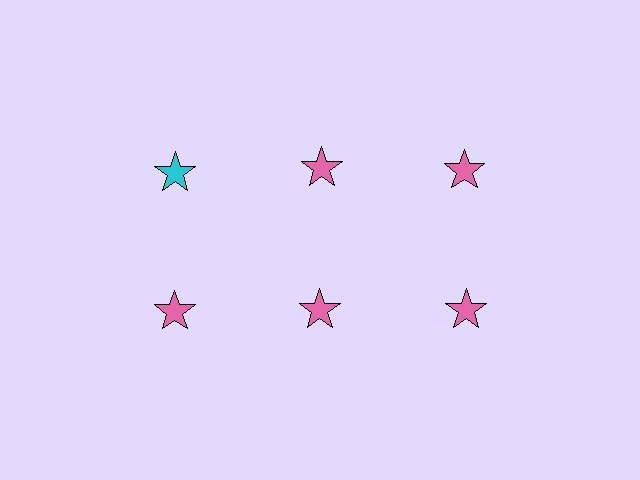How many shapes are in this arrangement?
There are 6 shapes arranged in a grid pattern.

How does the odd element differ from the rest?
It has a different color: cyan instead of pink.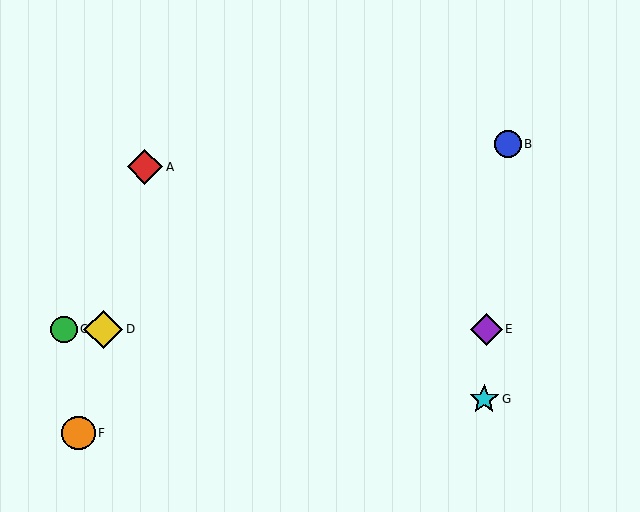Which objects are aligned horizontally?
Objects C, D, E are aligned horizontally.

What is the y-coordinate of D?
Object D is at y≈330.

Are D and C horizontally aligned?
Yes, both are at y≈330.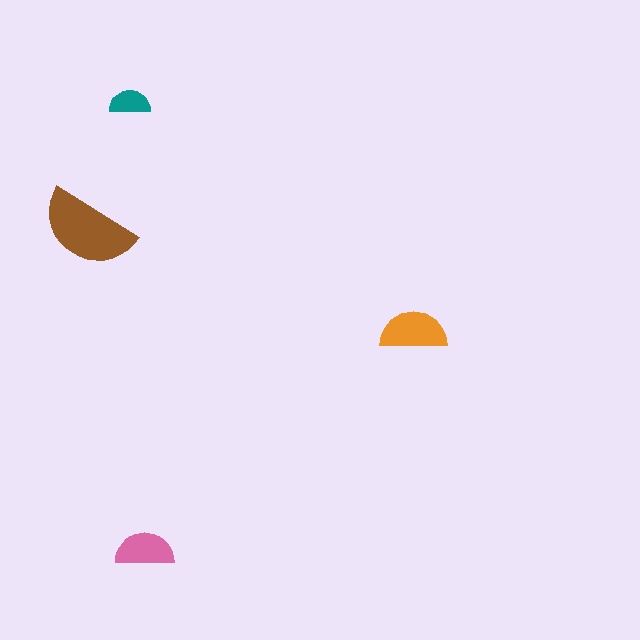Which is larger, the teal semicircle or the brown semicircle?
The brown one.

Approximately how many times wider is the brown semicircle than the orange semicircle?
About 1.5 times wider.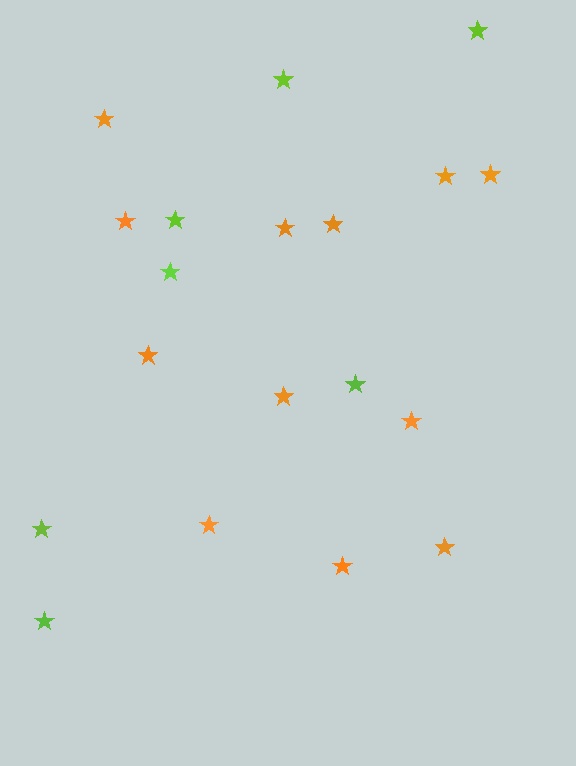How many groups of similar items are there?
There are 2 groups: one group of orange stars (12) and one group of lime stars (7).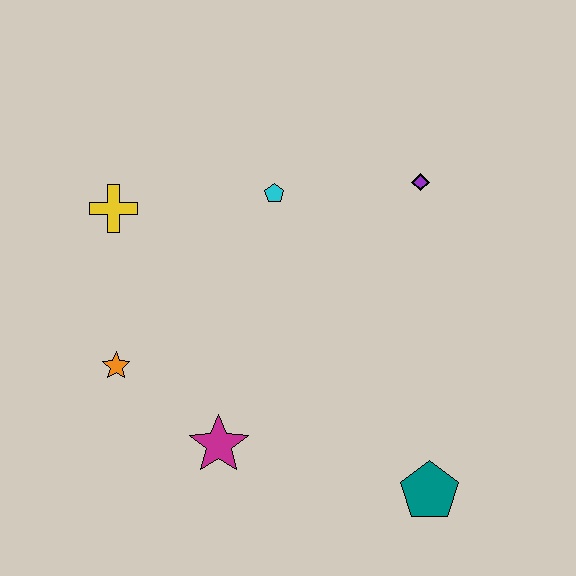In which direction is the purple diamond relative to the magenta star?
The purple diamond is above the magenta star.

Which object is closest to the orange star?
The magenta star is closest to the orange star.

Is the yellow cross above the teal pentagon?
Yes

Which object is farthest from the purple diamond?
The orange star is farthest from the purple diamond.